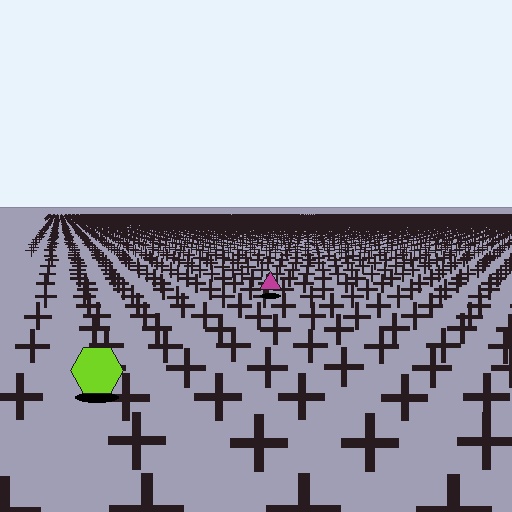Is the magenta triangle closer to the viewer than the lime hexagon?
No. The lime hexagon is closer — you can tell from the texture gradient: the ground texture is coarser near it.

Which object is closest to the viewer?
The lime hexagon is closest. The texture marks near it are larger and more spread out.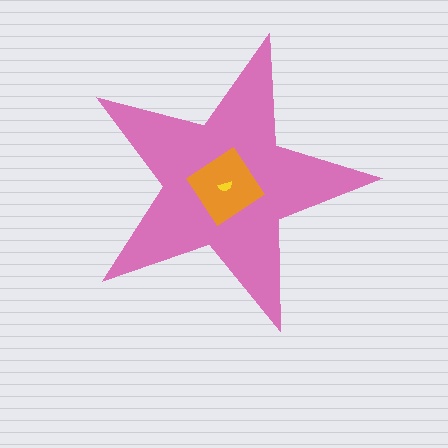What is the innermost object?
The yellow semicircle.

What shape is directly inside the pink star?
The orange diamond.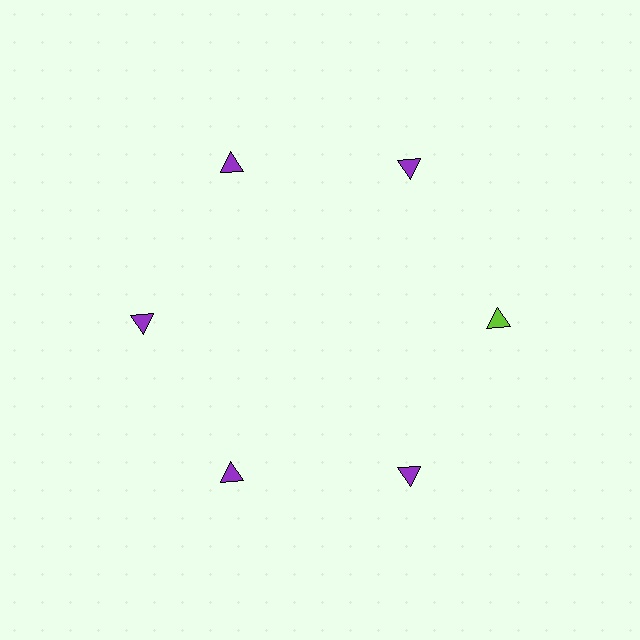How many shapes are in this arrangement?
There are 6 shapes arranged in a ring pattern.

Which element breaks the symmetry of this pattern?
The lime triangle at roughly the 3 o'clock position breaks the symmetry. All other shapes are purple triangles.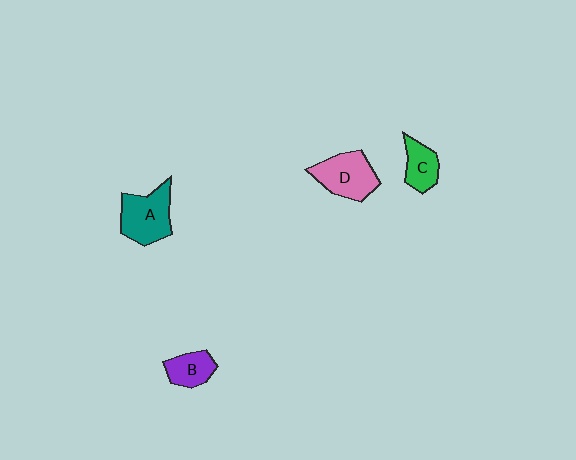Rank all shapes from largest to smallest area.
From largest to smallest: A (teal), D (pink), B (purple), C (green).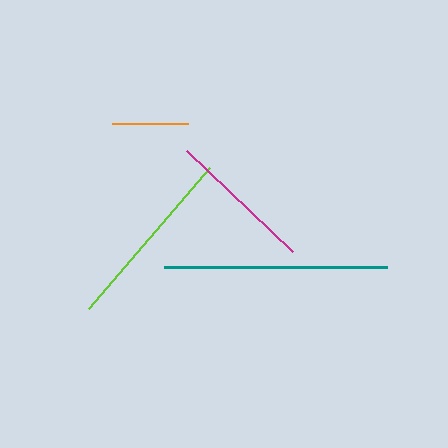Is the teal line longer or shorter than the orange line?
The teal line is longer than the orange line.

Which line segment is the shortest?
The orange line is the shortest at approximately 76 pixels.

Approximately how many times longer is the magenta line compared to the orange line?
The magenta line is approximately 1.9 times the length of the orange line.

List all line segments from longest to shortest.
From longest to shortest: teal, lime, magenta, orange.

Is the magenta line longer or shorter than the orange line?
The magenta line is longer than the orange line.